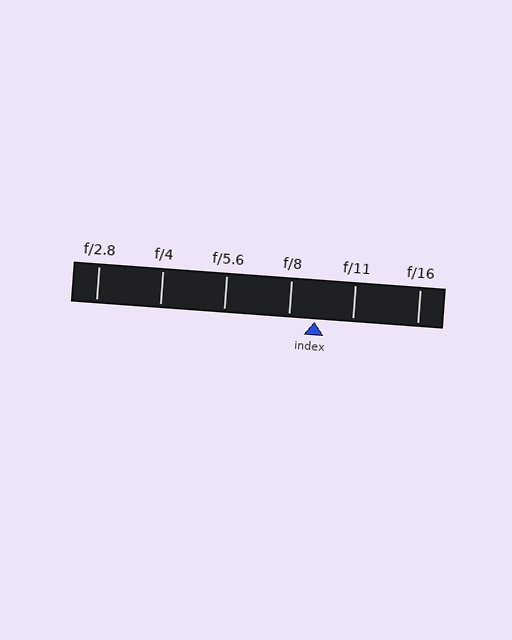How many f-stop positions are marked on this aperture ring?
There are 6 f-stop positions marked.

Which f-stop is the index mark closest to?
The index mark is closest to f/8.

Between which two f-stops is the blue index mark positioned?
The index mark is between f/8 and f/11.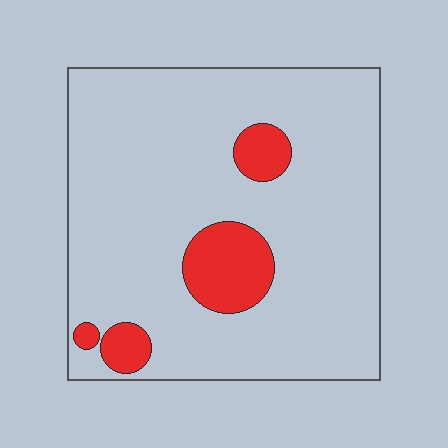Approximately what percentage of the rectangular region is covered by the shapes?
Approximately 10%.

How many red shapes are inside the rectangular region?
4.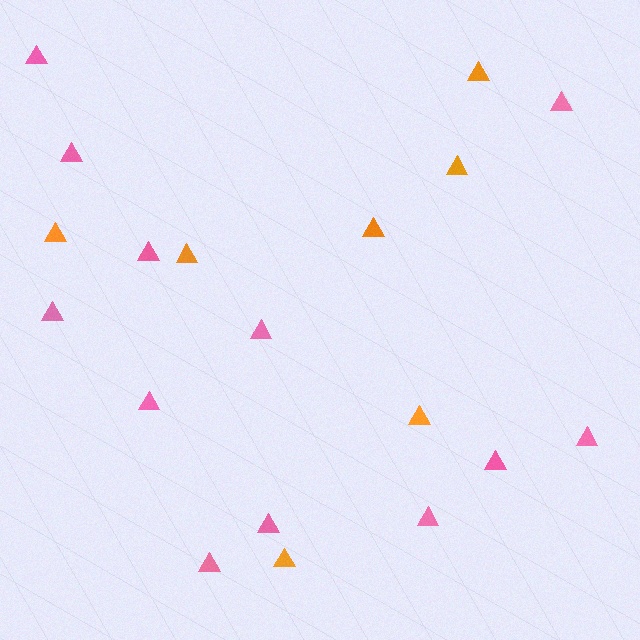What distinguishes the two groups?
There are 2 groups: one group of pink triangles (12) and one group of orange triangles (7).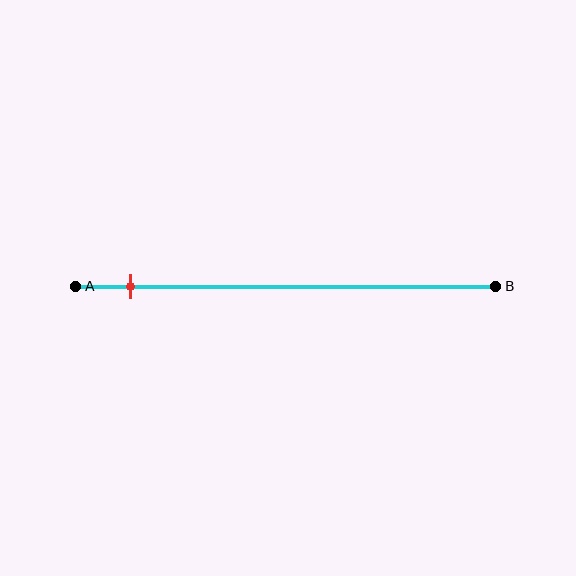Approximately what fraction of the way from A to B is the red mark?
The red mark is approximately 15% of the way from A to B.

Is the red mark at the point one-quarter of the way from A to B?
No, the mark is at about 15% from A, not at the 25% one-quarter point.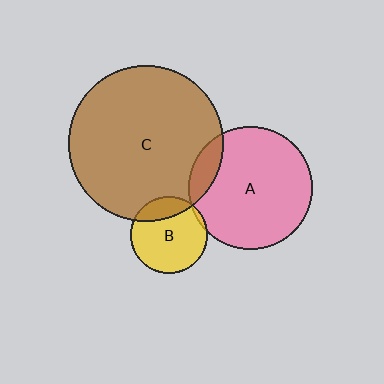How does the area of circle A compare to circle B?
Approximately 2.6 times.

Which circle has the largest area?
Circle C (brown).